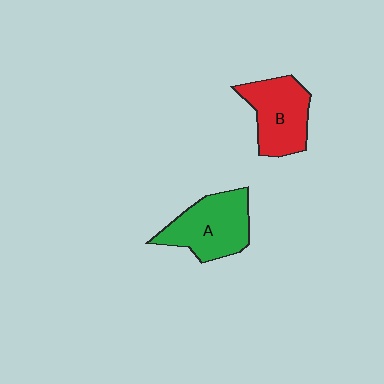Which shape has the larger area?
Shape A (green).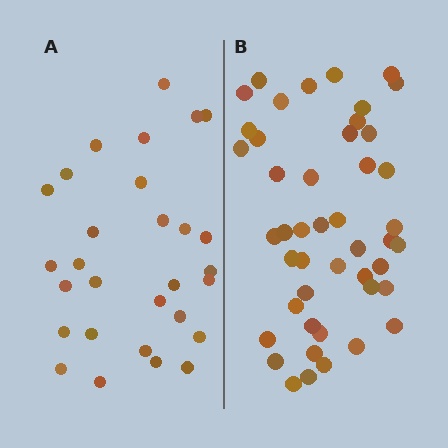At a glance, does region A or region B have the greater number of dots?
Region B (the right region) has more dots.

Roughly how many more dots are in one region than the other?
Region B has approximately 15 more dots than region A.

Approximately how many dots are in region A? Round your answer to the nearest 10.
About 30 dots. (The exact count is 29, which rounds to 30.)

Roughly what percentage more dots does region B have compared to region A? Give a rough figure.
About 60% more.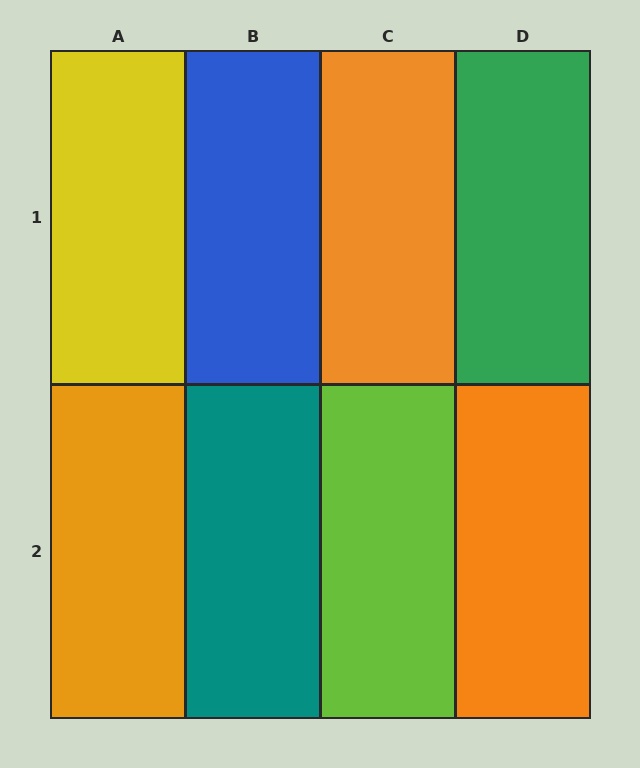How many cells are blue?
1 cell is blue.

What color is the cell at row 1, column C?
Orange.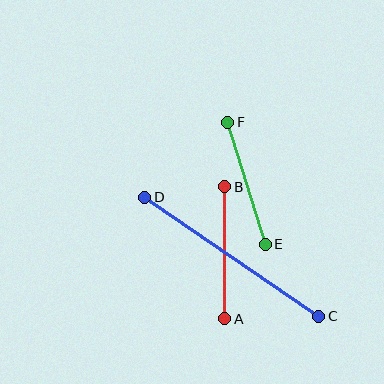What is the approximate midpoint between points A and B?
The midpoint is at approximately (225, 253) pixels.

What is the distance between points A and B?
The distance is approximately 132 pixels.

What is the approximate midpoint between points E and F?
The midpoint is at approximately (246, 183) pixels.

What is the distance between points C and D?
The distance is approximately 211 pixels.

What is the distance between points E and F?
The distance is approximately 128 pixels.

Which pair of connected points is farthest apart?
Points C and D are farthest apart.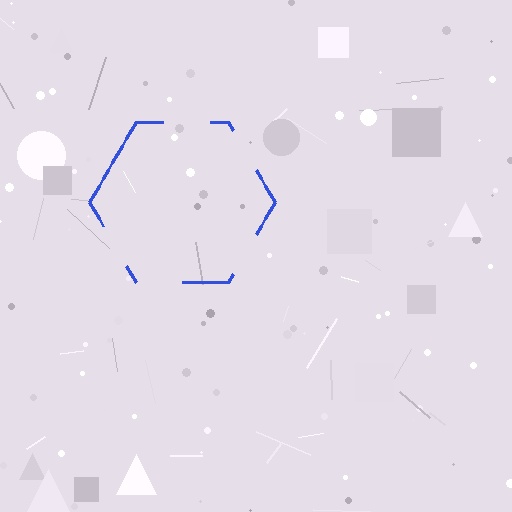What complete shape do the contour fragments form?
The contour fragments form a hexagon.